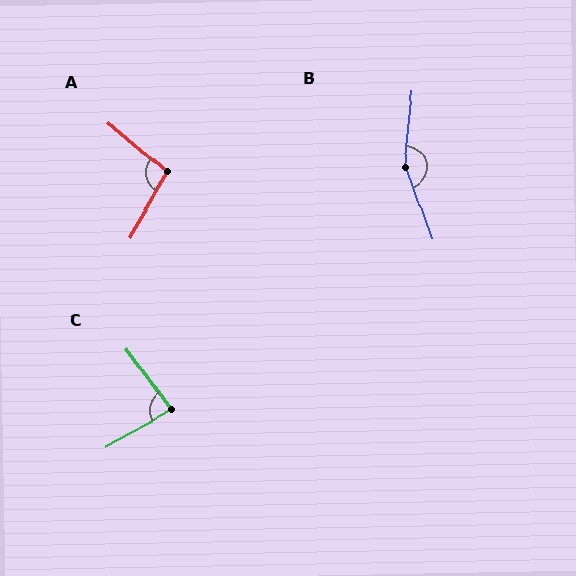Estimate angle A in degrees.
Approximately 100 degrees.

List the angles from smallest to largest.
C (83°), A (100°), B (155°).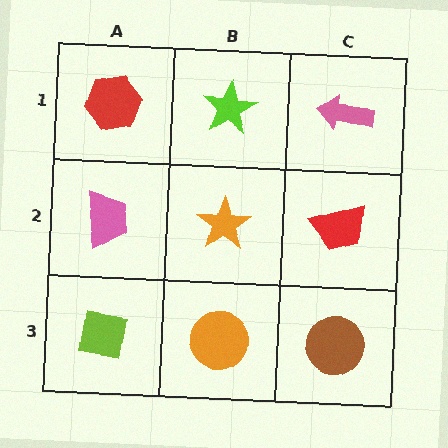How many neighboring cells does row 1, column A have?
2.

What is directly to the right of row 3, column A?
An orange circle.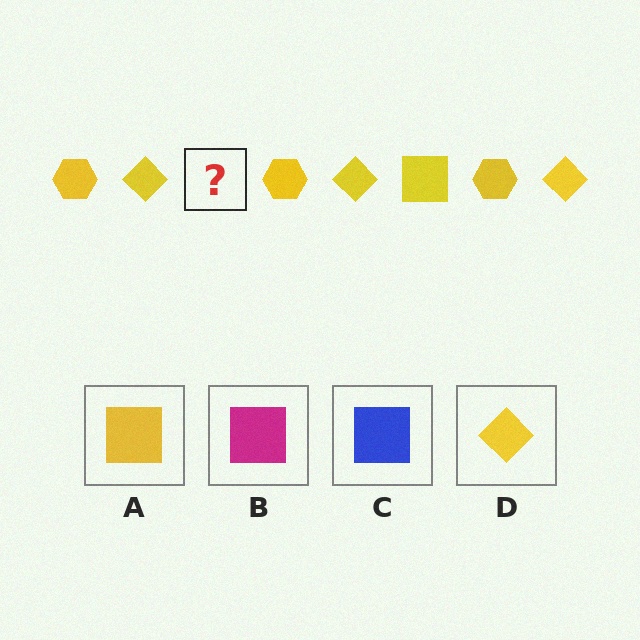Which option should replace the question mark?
Option A.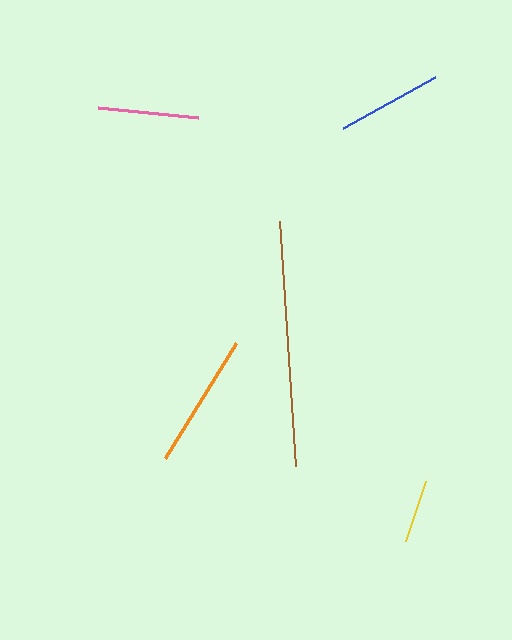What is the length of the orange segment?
The orange segment is approximately 135 pixels long.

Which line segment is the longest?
The brown line is the longest at approximately 245 pixels.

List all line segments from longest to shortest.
From longest to shortest: brown, orange, blue, pink, yellow.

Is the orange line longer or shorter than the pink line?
The orange line is longer than the pink line.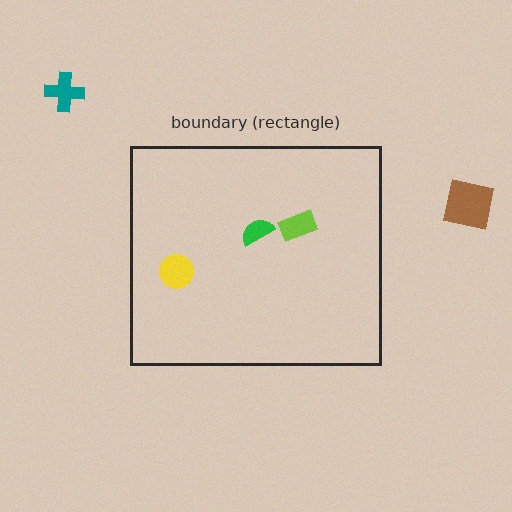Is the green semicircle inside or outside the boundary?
Inside.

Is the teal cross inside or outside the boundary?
Outside.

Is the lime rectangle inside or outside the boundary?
Inside.